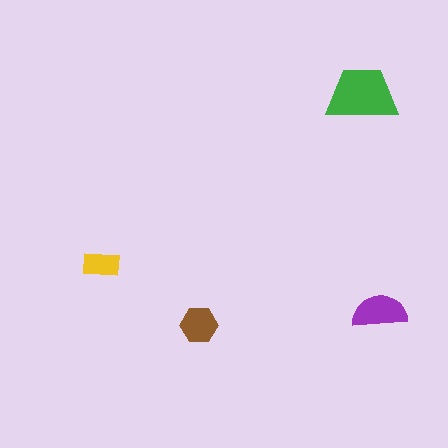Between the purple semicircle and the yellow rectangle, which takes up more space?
The purple semicircle.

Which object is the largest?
The green trapezoid.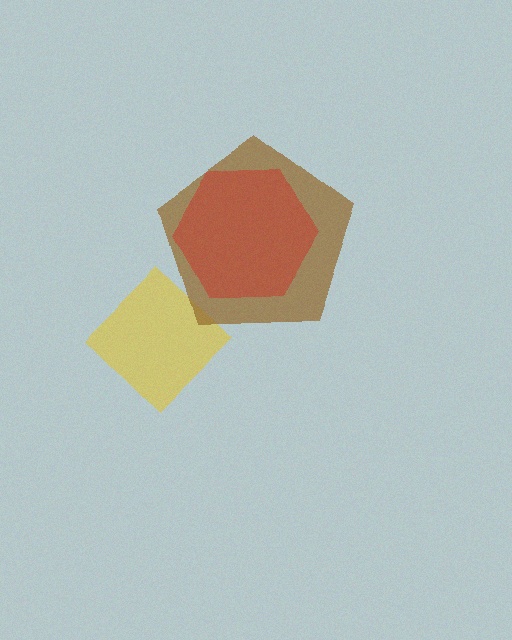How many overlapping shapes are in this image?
There are 3 overlapping shapes in the image.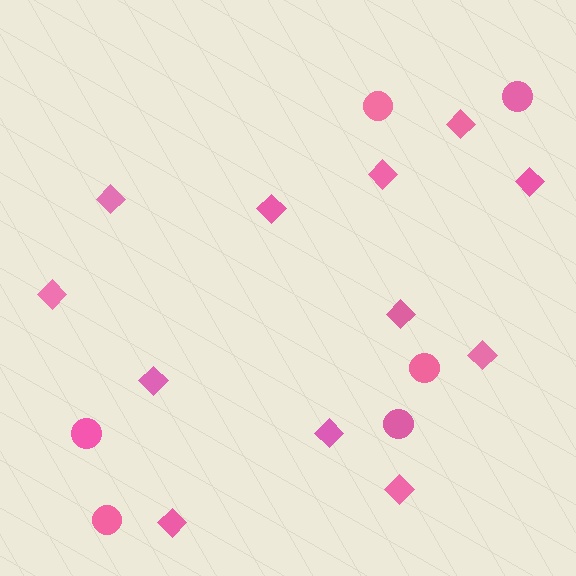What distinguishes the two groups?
There are 2 groups: one group of diamonds (12) and one group of circles (6).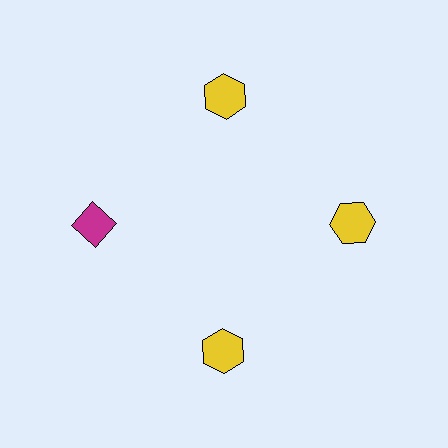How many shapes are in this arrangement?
There are 4 shapes arranged in a ring pattern.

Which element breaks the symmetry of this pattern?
The magenta diamond at roughly the 9 o'clock position breaks the symmetry. All other shapes are yellow hexagons.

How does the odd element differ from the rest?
It differs in both color (magenta instead of yellow) and shape (diamond instead of hexagon).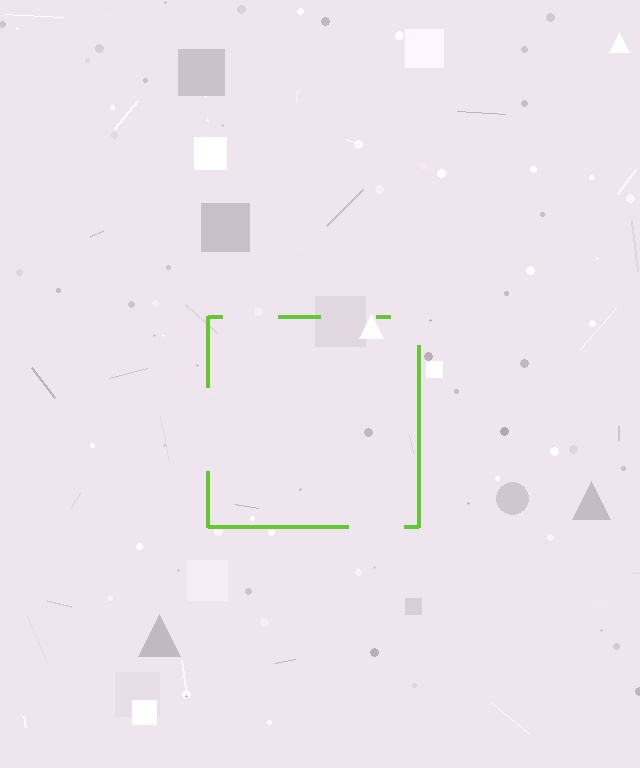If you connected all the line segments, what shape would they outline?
They would outline a square.